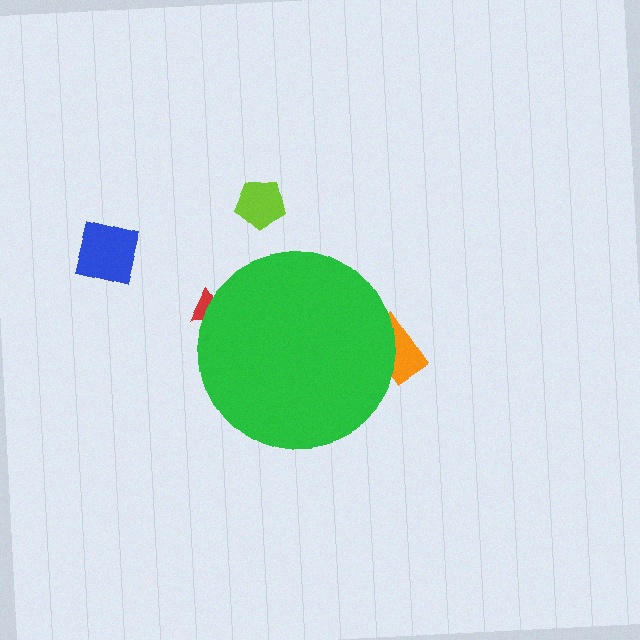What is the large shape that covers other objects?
A green circle.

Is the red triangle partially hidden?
Yes, the red triangle is partially hidden behind the green circle.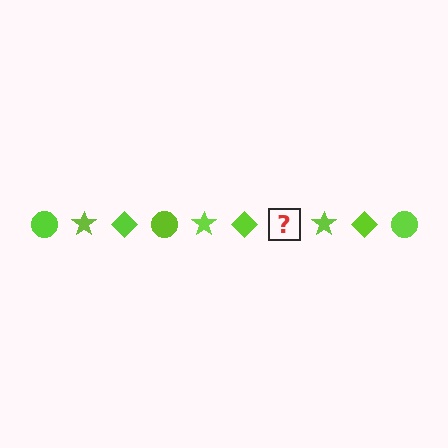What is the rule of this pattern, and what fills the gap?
The rule is that the pattern cycles through circle, star, diamond shapes in lime. The gap should be filled with a lime circle.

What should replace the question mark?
The question mark should be replaced with a lime circle.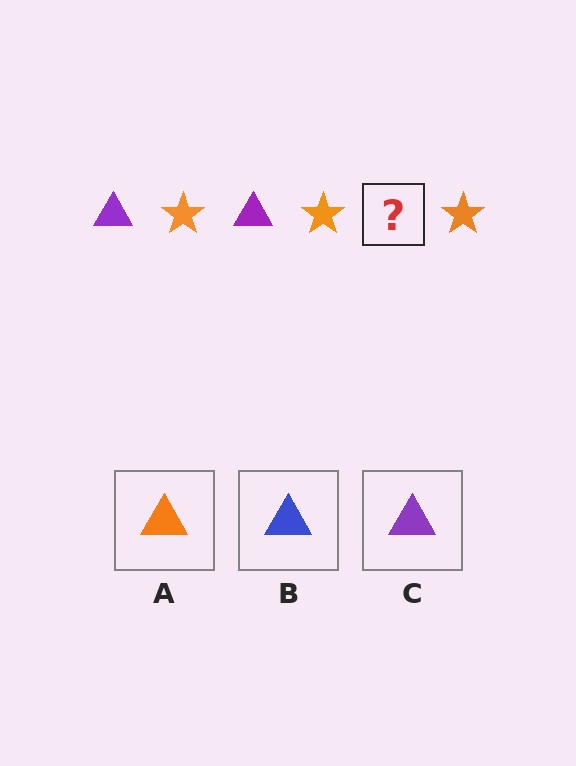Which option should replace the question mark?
Option C.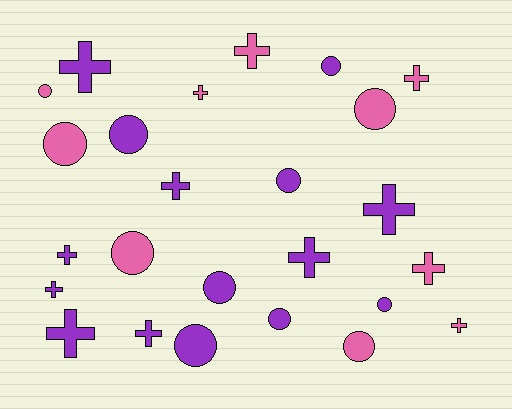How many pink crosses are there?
There are 5 pink crosses.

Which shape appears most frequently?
Cross, with 13 objects.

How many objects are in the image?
There are 25 objects.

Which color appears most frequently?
Purple, with 15 objects.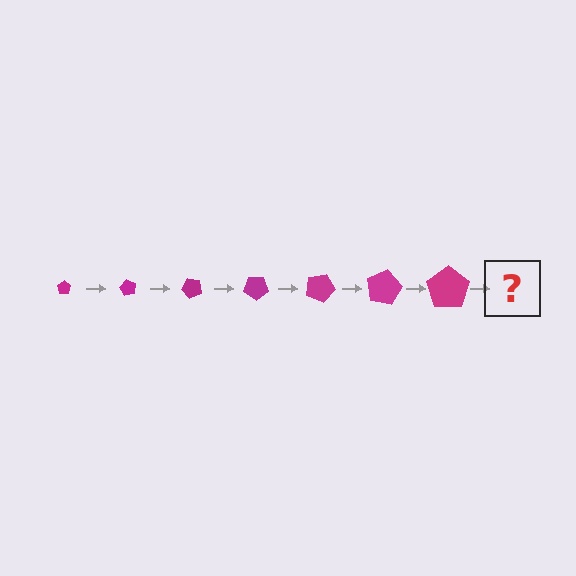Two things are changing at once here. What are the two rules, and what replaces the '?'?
The two rules are that the pentagon grows larger each step and it rotates 60 degrees each step. The '?' should be a pentagon, larger than the previous one and rotated 420 degrees from the start.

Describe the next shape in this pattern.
It should be a pentagon, larger than the previous one and rotated 420 degrees from the start.